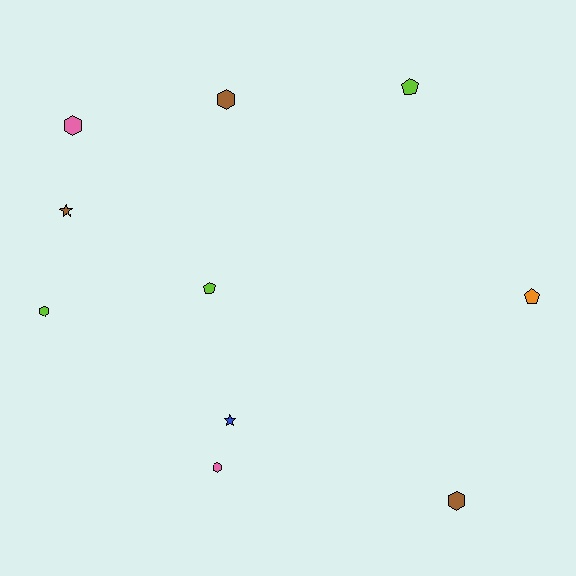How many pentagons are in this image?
There are 3 pentagons.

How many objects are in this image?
There are 10 objects.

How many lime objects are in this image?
There are 3 lime objects.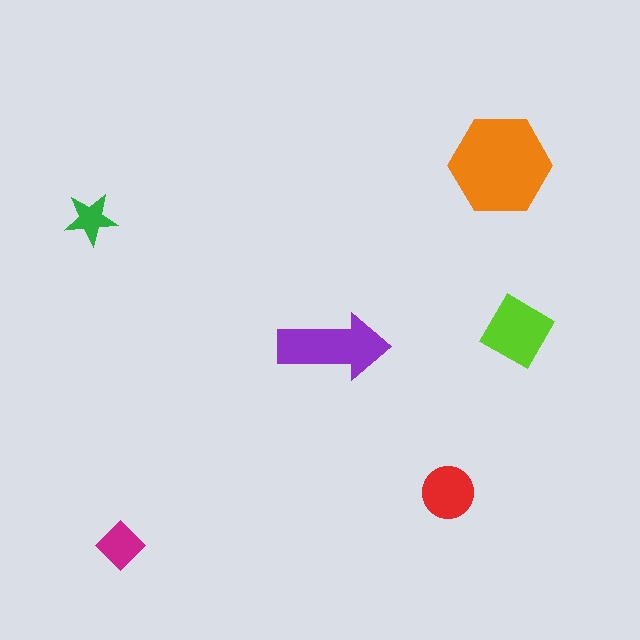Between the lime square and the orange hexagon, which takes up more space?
The orange hexagon.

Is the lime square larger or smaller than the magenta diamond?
Larger.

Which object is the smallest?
The green star.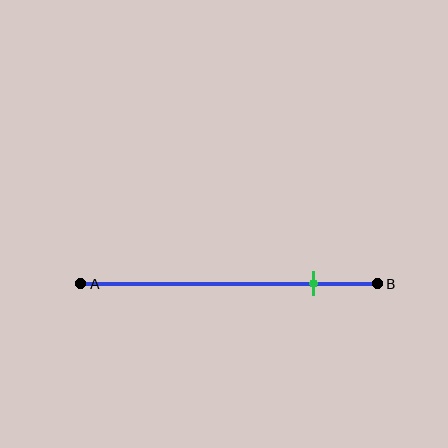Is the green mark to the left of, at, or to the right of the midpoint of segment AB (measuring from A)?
The green mark is to the right of the midpoint of segment AB.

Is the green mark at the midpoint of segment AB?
No, the mark is at about 80% from A, not at the 50% midpoint.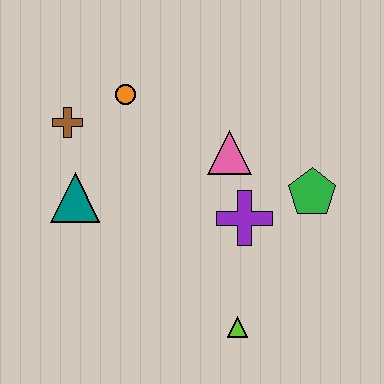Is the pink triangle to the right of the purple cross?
No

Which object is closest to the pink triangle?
The purple cross is closest to the pink triangle.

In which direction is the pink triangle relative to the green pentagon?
The pink triangle is to the left of the green pentagon.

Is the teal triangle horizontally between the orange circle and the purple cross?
No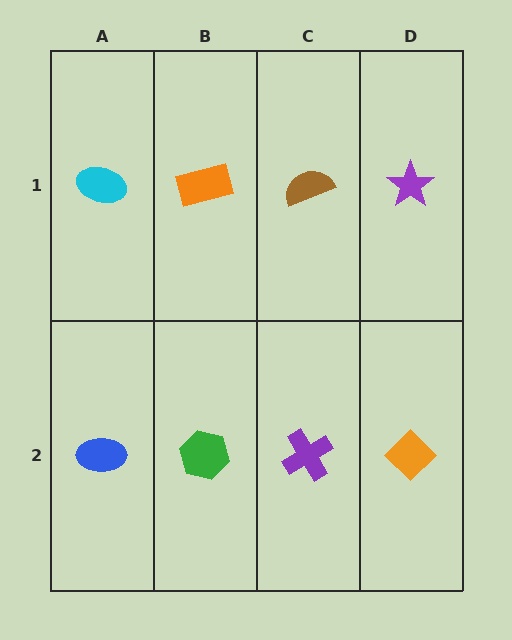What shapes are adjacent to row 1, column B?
A green hexagon (row 2, column B), a cyan ellipse (row 1, column A), a brown semicircle (row 1, column C).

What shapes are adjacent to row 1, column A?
A blue ellipse (row 2, column A), an orange rectangle (row 1, column B).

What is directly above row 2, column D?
A purple star.